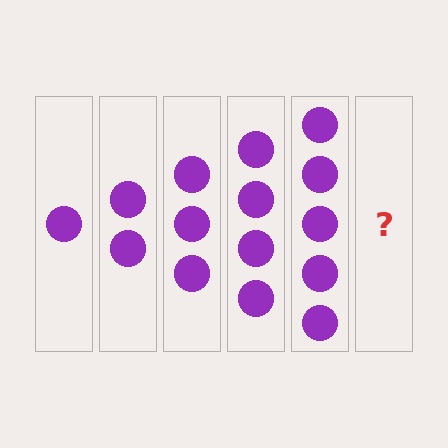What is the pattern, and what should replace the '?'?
The pattern is that each step adds one more circle. The '?' should be 6 circles.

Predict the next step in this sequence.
The next step is 6 circles.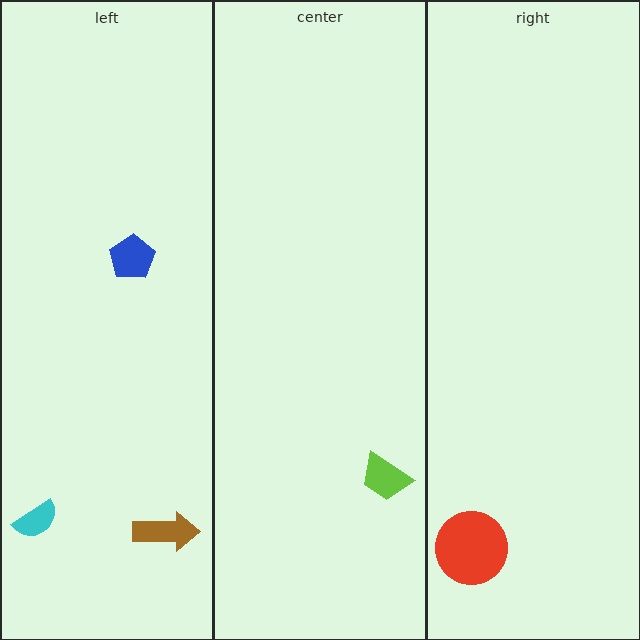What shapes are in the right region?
The red circle.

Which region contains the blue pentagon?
The left region.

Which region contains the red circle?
The right region.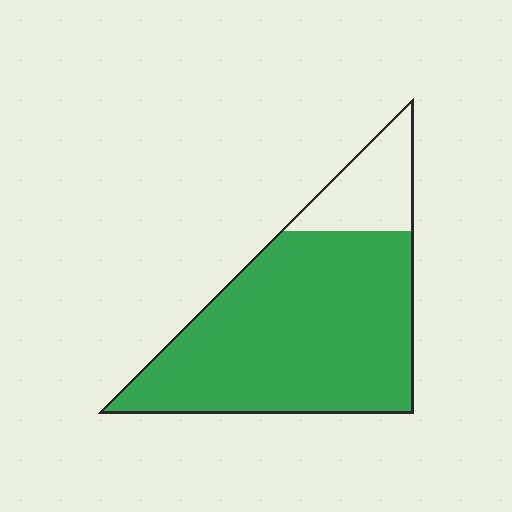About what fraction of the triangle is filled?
About five sixths (5/6).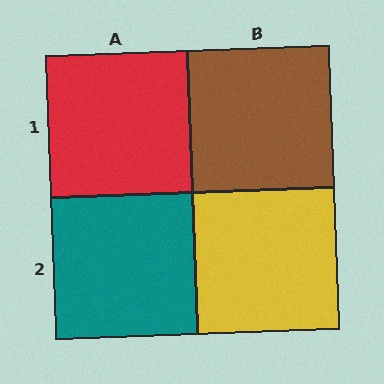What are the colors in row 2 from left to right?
Teal, yellow.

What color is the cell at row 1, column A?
Red.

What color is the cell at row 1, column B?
Brown.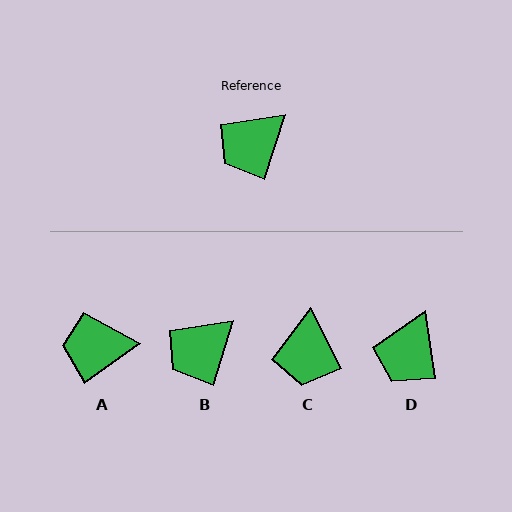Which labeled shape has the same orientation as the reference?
B.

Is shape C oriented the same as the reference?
No, it is off by about 44 degrees.